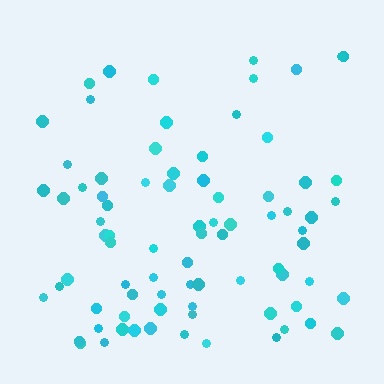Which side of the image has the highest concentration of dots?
The bottom.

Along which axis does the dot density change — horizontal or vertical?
Vertical.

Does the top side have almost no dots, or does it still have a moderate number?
Still a moderate number, just noticeably fewer than the bottom.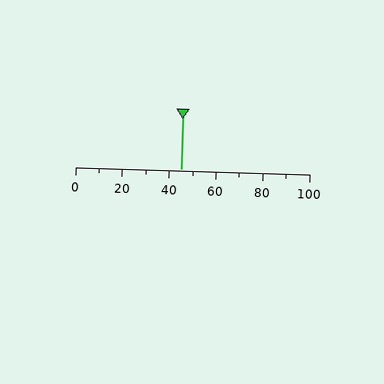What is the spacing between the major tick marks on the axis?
The major ticks are spaced 20 apart.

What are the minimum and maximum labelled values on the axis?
The axis runs from 0 to 100.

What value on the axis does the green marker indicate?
The marker indicates approximately 45.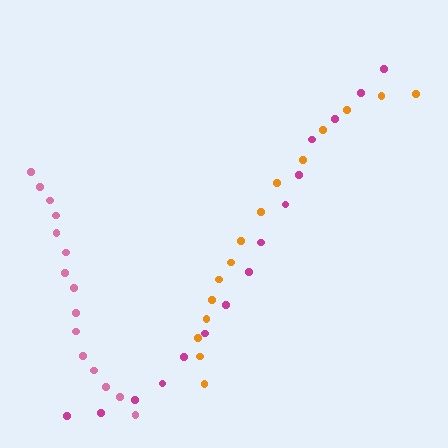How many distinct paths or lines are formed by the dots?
There are 3 distinct paths.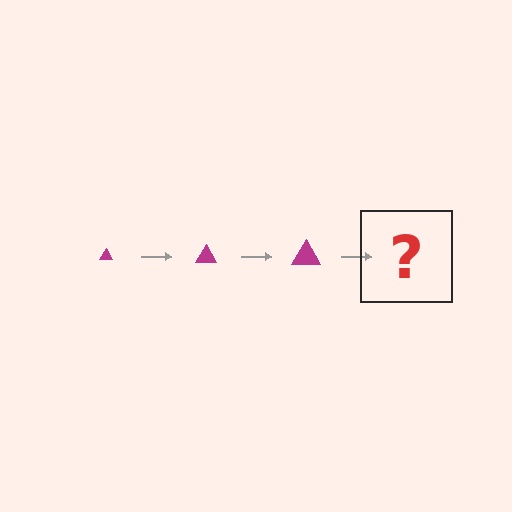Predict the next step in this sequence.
The next step is a magenta triangle, larger than the previous one.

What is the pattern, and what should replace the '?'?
The pattern is that the triangle gets progressively larger each step. The '?' should be a magenta triangle, larger than the previous one.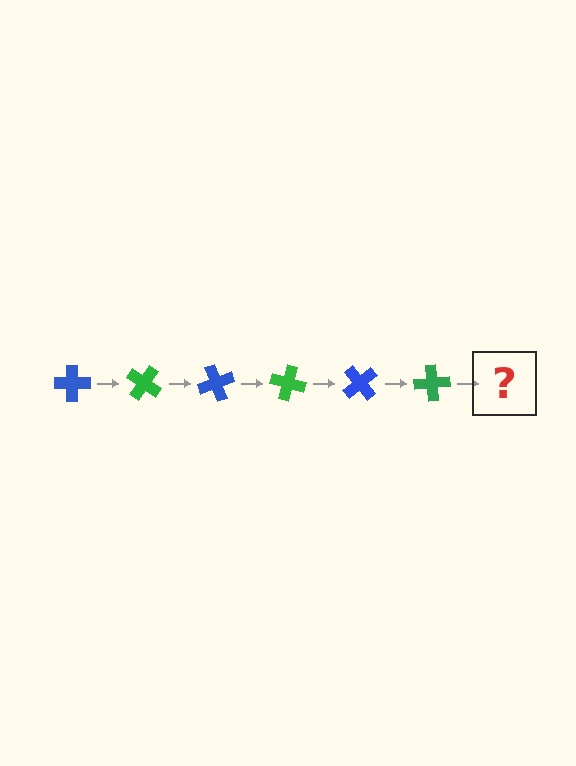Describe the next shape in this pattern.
It should be a blue cross, rotated 210 degrees from the start.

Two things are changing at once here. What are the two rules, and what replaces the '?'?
The two rules are that it rotates 35 degrees each step and the color cycles through blue and green. The '?' should be a blue cross, rotated 210 degrees from the start.